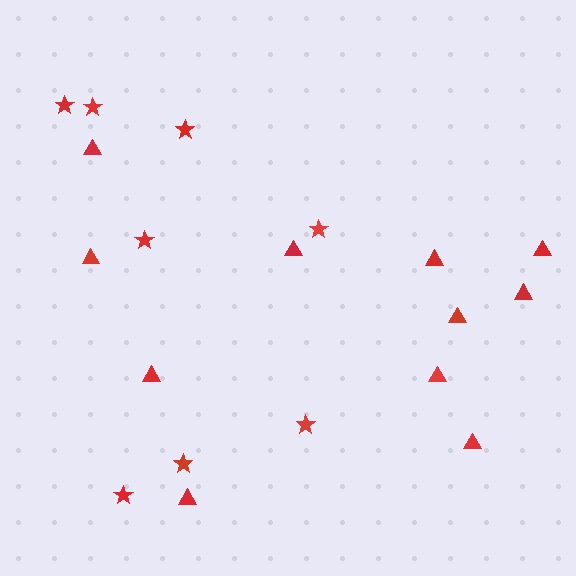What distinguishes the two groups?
There are 2 groups: one group of triangles (11) and one group of stars (8).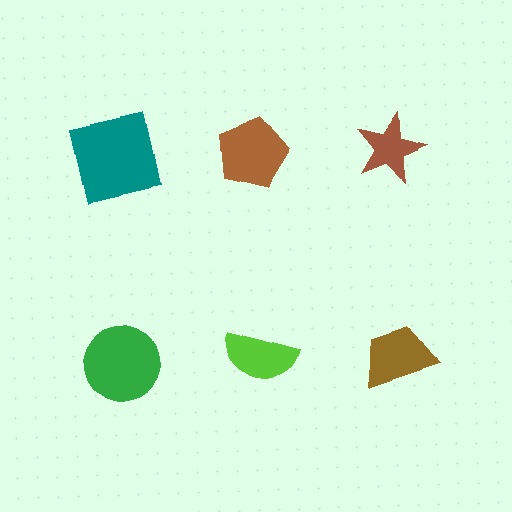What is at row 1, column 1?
A teal square.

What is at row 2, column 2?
A lime semicircle.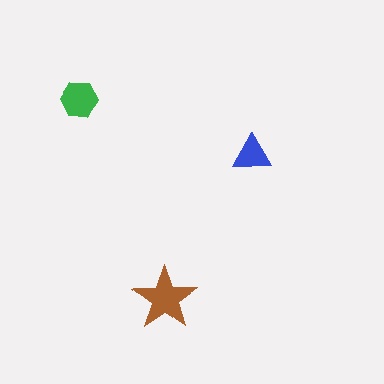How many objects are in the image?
There are 3 objects in the image.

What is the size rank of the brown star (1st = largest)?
1st.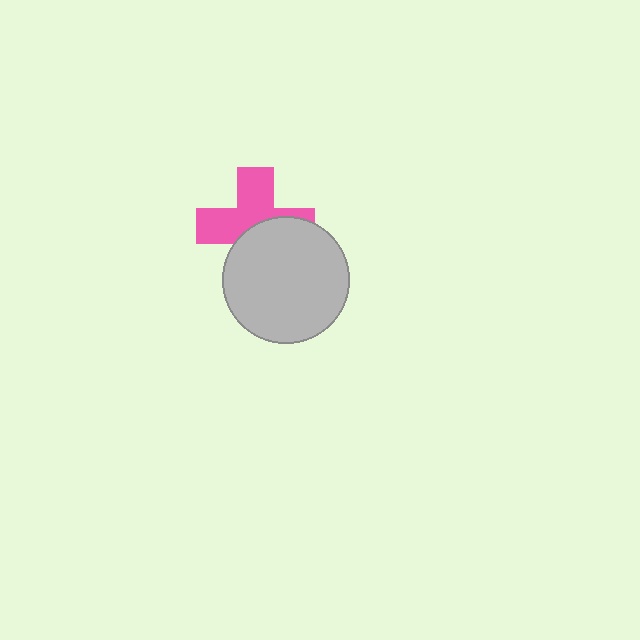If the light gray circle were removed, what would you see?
You would see the complete pink cross.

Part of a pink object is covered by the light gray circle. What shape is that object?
It is a cross.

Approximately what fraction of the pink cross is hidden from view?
Roughly 45% of the pink cross is hidden behind the light gray circle.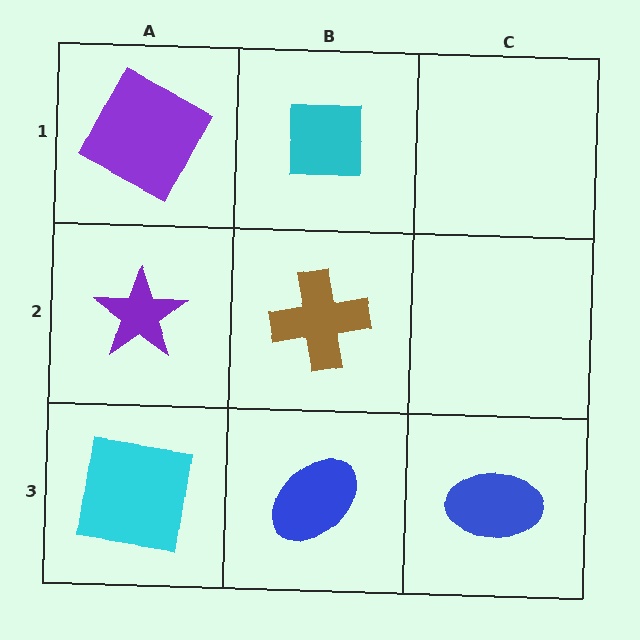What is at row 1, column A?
A purple square.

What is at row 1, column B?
A cyan square.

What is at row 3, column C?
A blue ellipse.